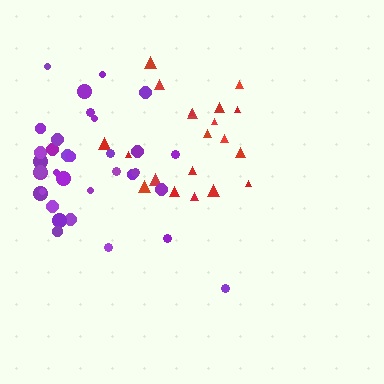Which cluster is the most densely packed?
Purple.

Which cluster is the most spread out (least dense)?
Red.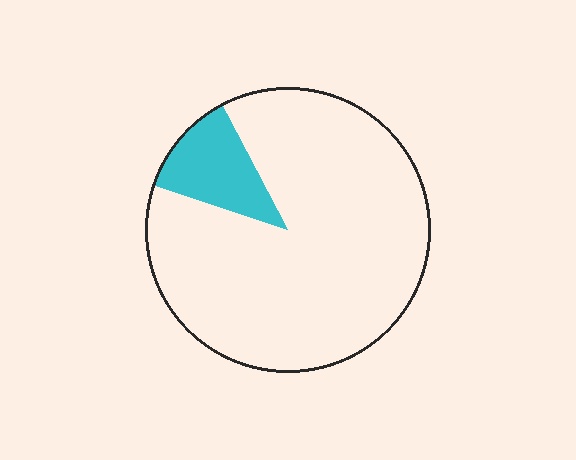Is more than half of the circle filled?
No.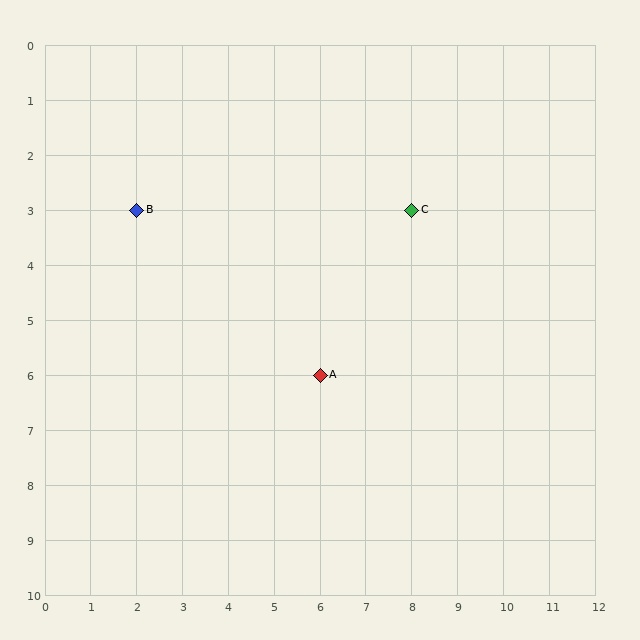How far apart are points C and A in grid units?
Points C and A are 2 columns and 3 rows apart (about 3.6 grid units diagonally).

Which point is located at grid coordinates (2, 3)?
Point B is at (2, 3).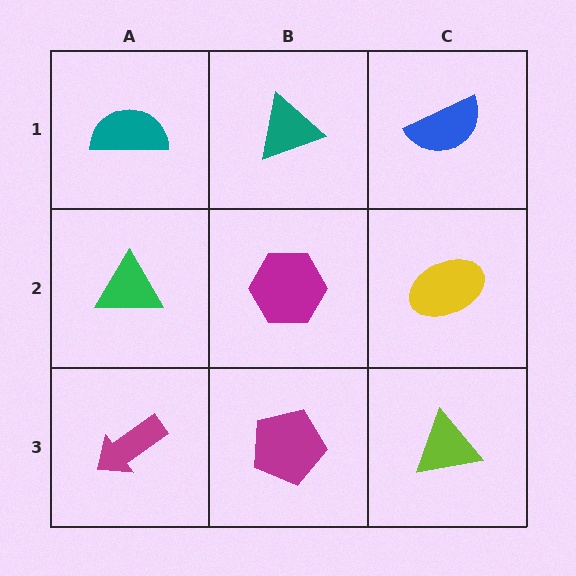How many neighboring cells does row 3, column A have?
2.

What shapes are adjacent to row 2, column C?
A blue semicircle (row 1, column C), a lime triangle (row 3, column C), a magenta hexagon (row 2, column B).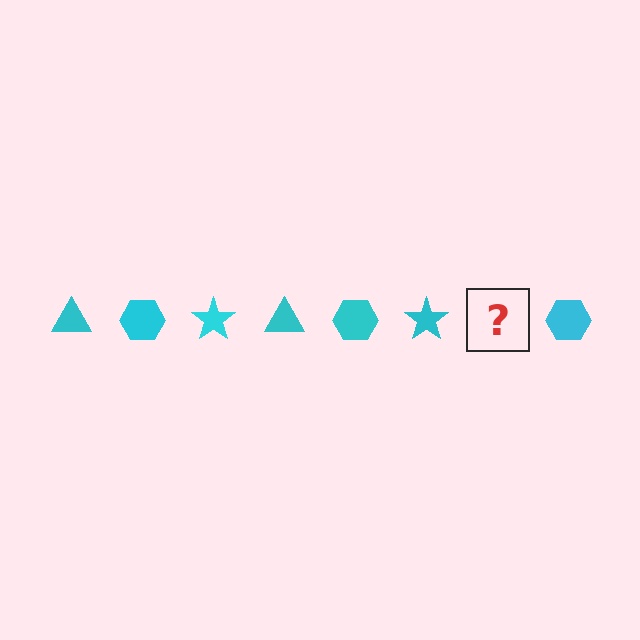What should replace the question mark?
The question mark should be replaced with a cyan triangle.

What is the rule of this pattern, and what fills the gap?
The rule is that the pattern cycles through triangle, hexagon, star shapes in cyan. The gap should be filled with a cyan triangle.